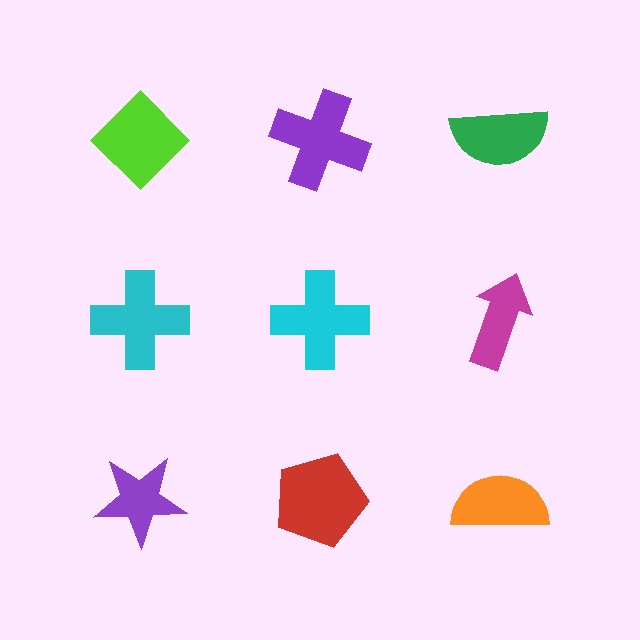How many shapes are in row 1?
3 shapes.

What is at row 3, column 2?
A red pentagon.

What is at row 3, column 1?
A purple star.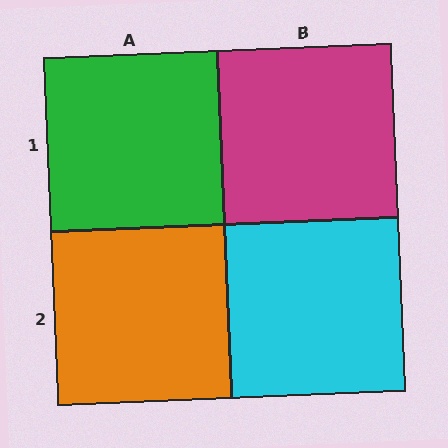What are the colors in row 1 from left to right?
Green, magenta.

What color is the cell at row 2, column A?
Orange.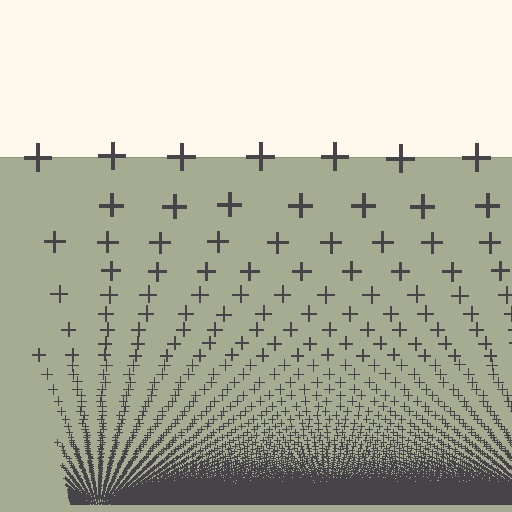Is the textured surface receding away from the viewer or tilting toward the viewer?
The surface appears to tilt toward the viewer. Texture elements get larger and sparser toward the top.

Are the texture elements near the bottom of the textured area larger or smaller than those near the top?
Smaller. The gradient is inverted — elements near the bottom are smaller and denser.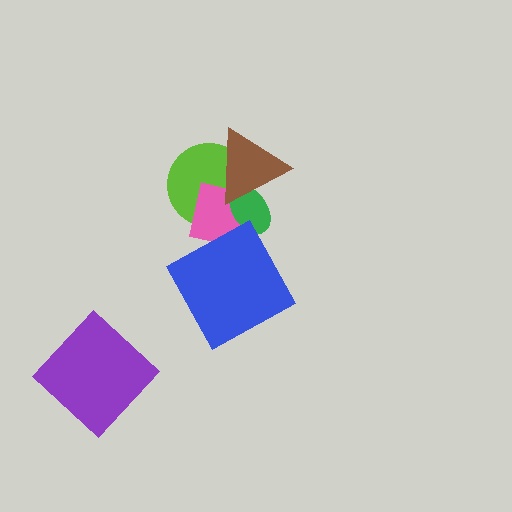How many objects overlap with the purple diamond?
0 objects overlap with the purple diamond.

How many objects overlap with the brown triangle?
3 objects overlap with the brown triangle.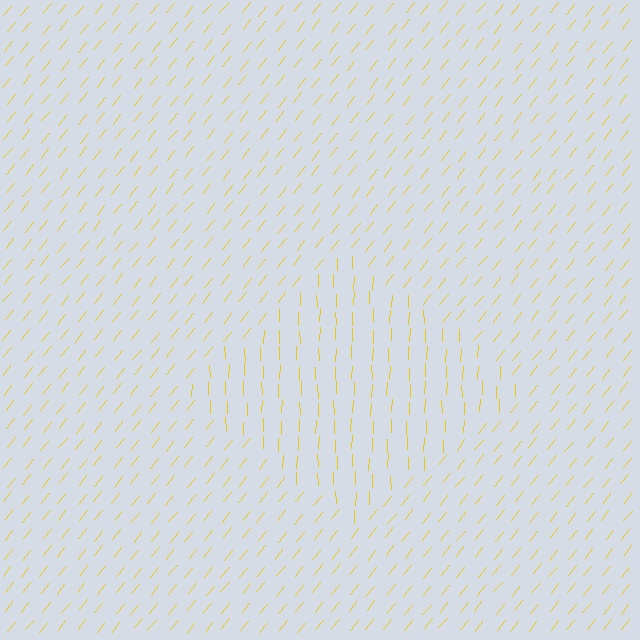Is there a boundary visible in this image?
Yes, there is a texture boundary formed by a change in line orientation.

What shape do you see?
I see a diamond.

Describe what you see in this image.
The image is filled with small yellow line segments. A diamond region in the image has lines oriented differently from the surrounding lines, creating a visible texture boundary.